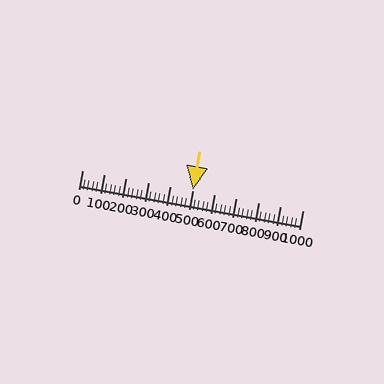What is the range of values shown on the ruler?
The ruler shows values from 0 to 1000.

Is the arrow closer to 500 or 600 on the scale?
The arrow is closer to 500.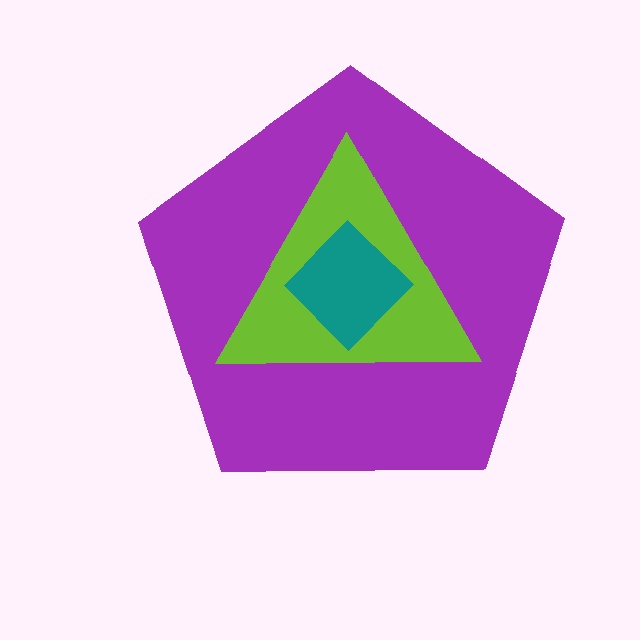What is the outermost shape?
The purple pentagon.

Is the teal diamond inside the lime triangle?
Yes.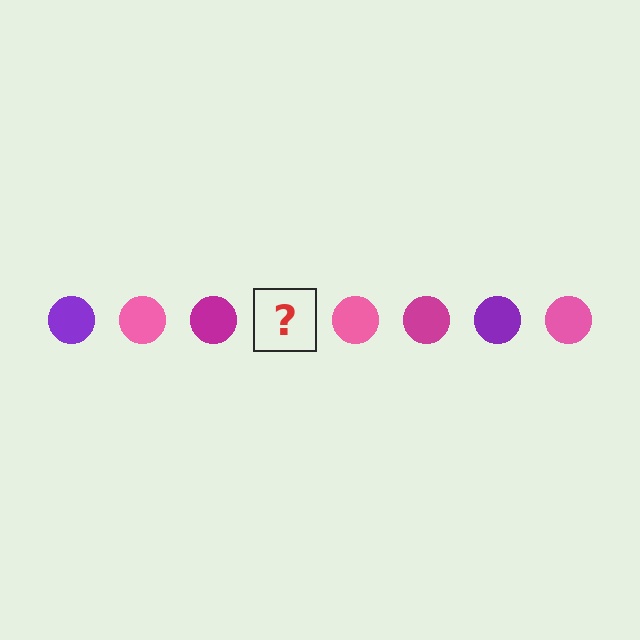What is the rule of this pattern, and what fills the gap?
The rule is that the pattern cycles through purple, pink, magenta circles. The gap should be filled with a purple circle.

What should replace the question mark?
The question mark should be replaced with a purple circle.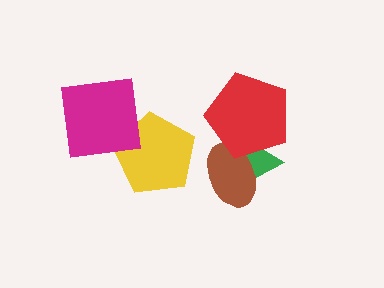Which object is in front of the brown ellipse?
The red pentagon is in front of the brown ellipse.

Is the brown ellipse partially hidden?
Yes, it is partially covered by another shape.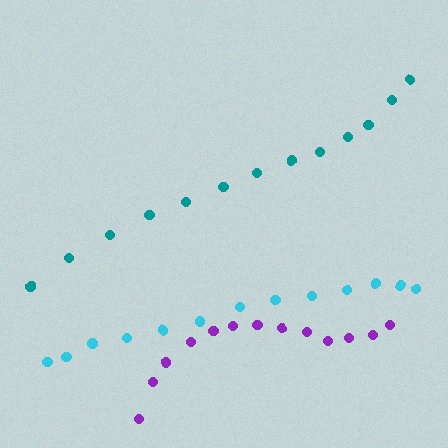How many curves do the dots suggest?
There are 3 distinct paths.